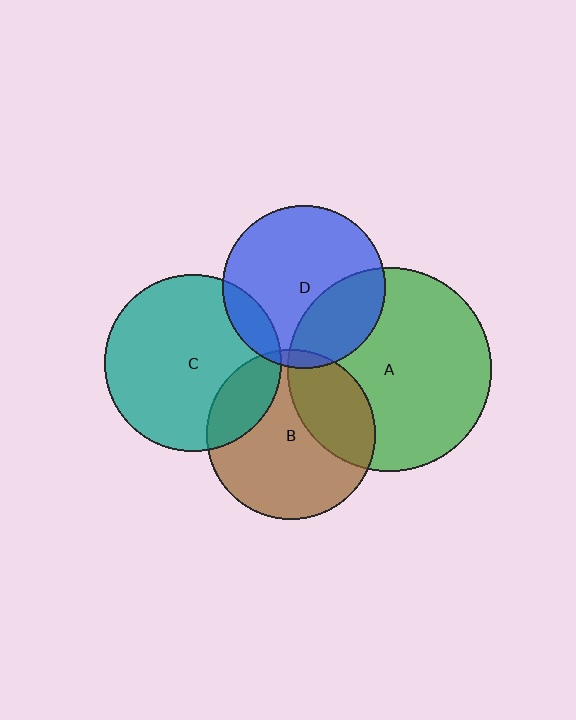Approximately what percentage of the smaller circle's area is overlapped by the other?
Approximately 30%.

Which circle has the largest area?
Circle A (green).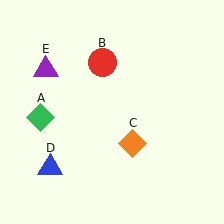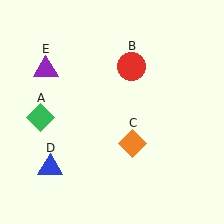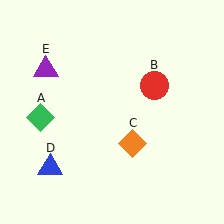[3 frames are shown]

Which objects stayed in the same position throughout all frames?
Green diamond (object A) and orange diamond (object C) and blue triangle (object D) and purple triangle (object E) remained stationary.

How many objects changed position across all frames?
1 object changed position: red circle (object B).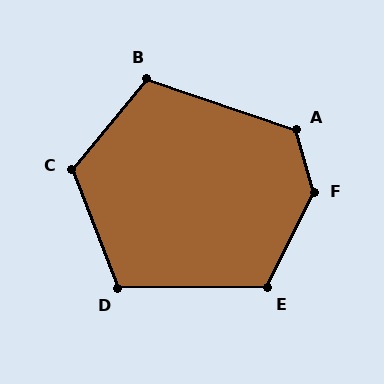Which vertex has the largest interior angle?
F, at approximately 139 degrees.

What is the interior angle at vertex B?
Approximately 111 degrees (obtuse).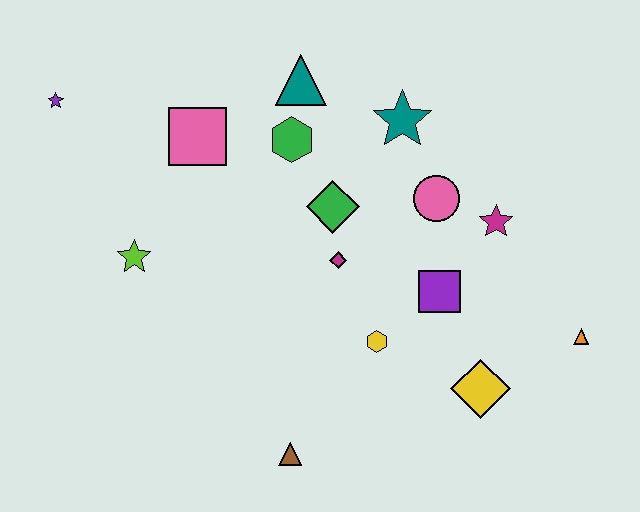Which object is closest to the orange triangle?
The yellow diamond is closest to the orange triangle.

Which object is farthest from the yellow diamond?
The purple star is farthest from the yellow diamond.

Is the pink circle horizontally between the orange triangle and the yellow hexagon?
Yes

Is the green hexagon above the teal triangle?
No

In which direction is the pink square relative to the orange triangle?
The pink square is to the left of the orange triangle.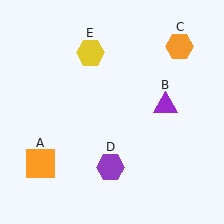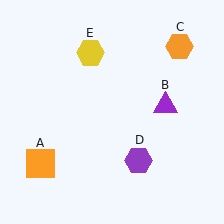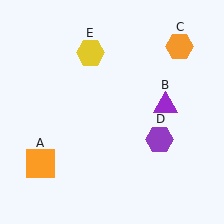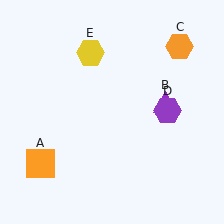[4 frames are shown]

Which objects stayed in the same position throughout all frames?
Orange square (object A) and purple triangle (object B) and orange hexagon (object C) and yellow hexagon (object E) remained stationary.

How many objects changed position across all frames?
1 object changed position: purple hexagon (object D).